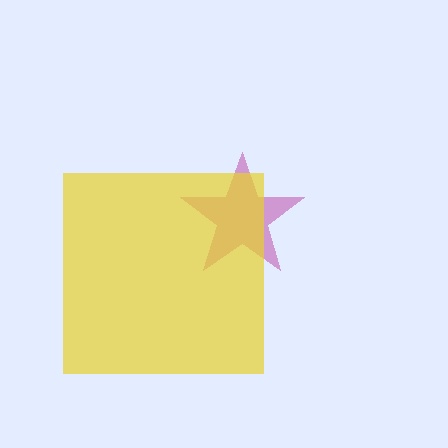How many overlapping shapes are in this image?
There are 2 overlapping shapes in the image.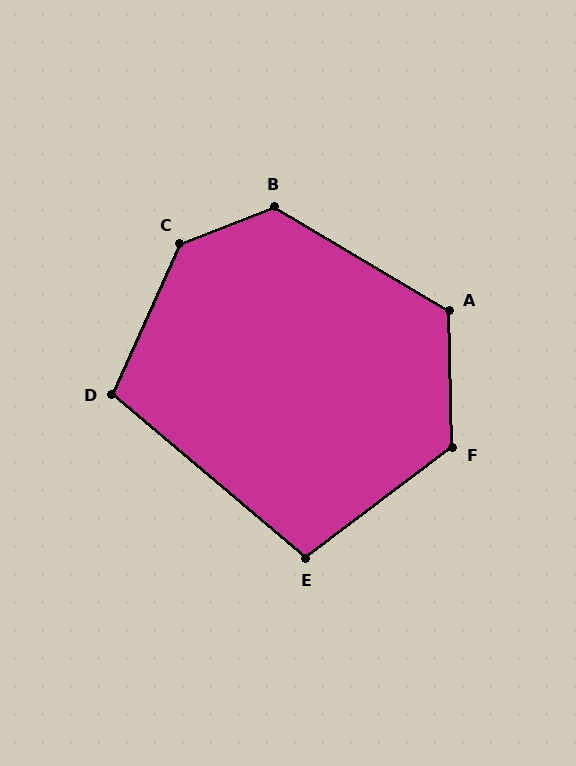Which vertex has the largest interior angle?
C, at approximately 135 degrees.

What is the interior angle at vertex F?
Approximately 126 degrees (obtuse).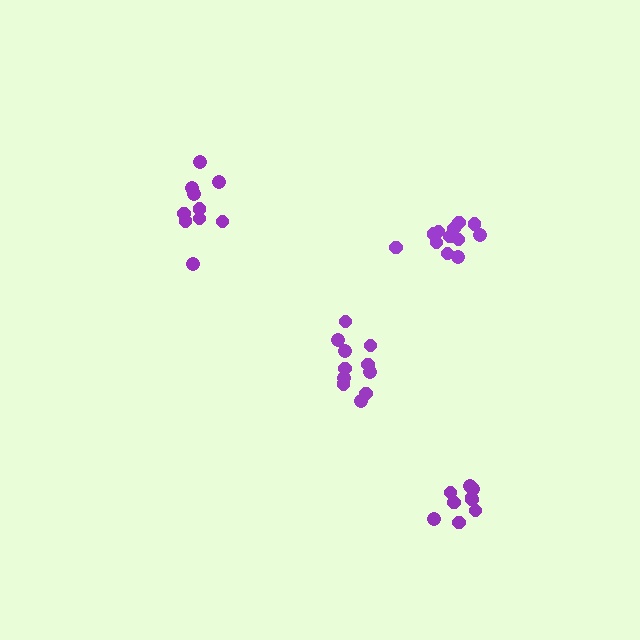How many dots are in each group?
Group 1: 11 dots, Group 2: 9 dots, Group 3: 12 dots, Group 4: 10 dots (42 total).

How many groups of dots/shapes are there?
There are 4 groups.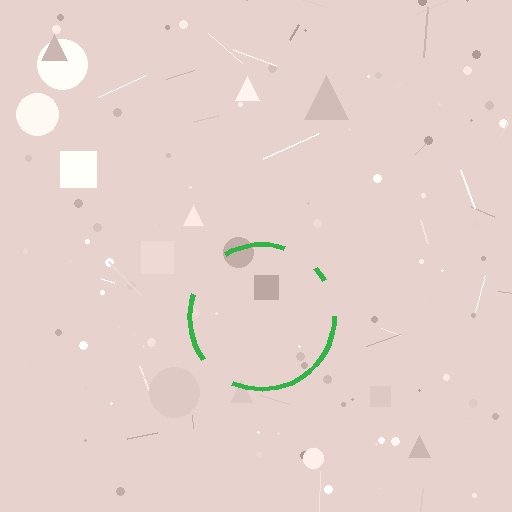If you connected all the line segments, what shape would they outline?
They would outline a circle.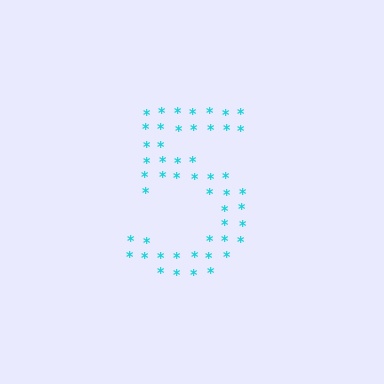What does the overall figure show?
The overall figure shows the digit 5.